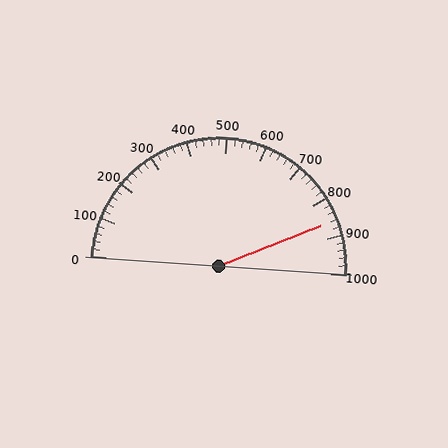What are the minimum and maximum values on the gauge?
The gauge ranges from 0 to 1000.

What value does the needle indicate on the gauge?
The needle indicates approximately 860.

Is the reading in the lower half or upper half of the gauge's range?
The reading is in the upper half of the range (0 to 1000).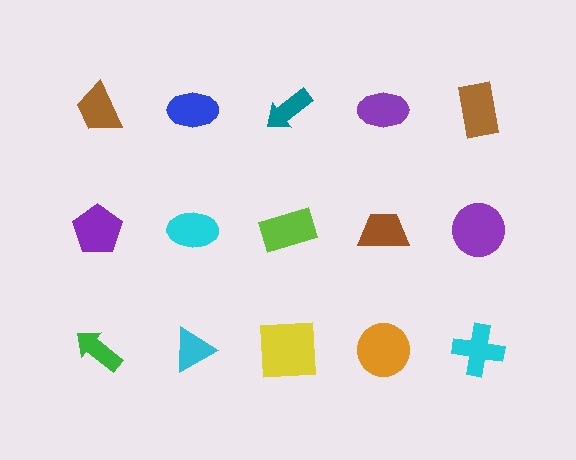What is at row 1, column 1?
A brown trapezoid.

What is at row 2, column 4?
A brown trapezoid.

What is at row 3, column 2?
A cyan triangle.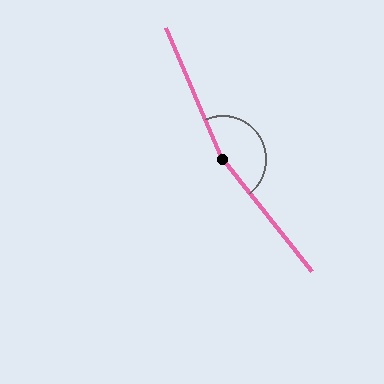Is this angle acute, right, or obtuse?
It is obtuse.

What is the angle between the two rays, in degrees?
Approximately 165 degrees.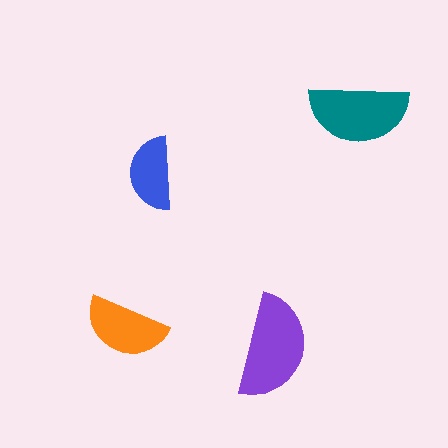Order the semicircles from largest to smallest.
the purple one, the teal one, the orange one, the blue one.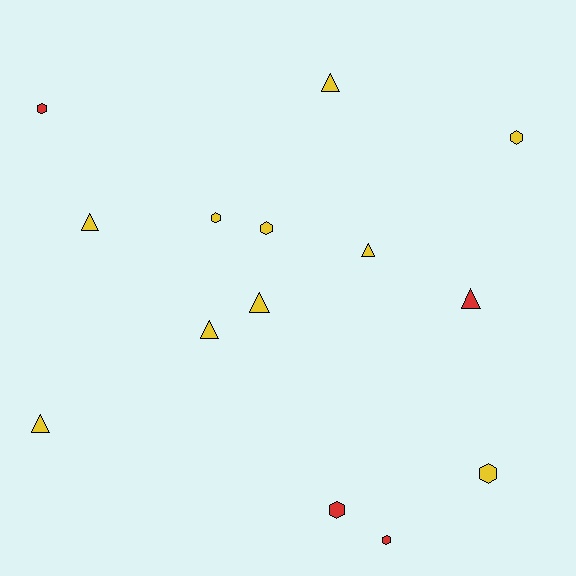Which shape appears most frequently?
Hexagon, with 7 objects.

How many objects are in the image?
There are 14 objects.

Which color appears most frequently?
Yellow, with 10 objects.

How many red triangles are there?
There is 1 red triangle.